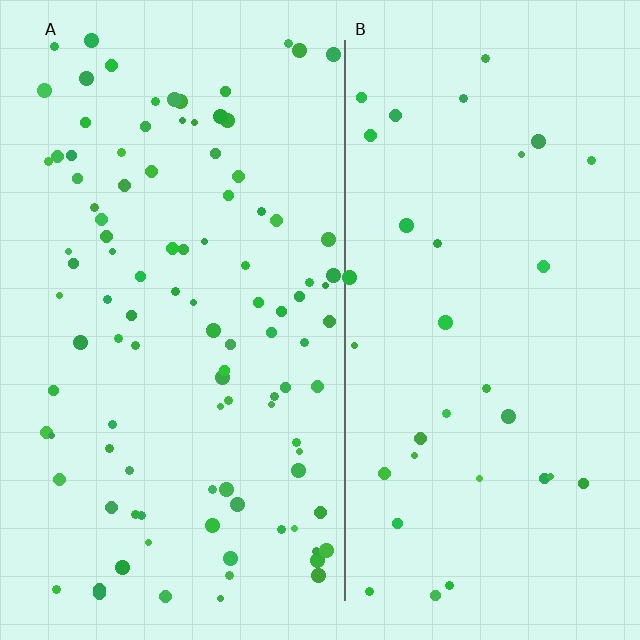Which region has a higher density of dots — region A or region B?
A (the left).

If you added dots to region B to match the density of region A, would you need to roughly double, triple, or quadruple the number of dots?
Approximately triple.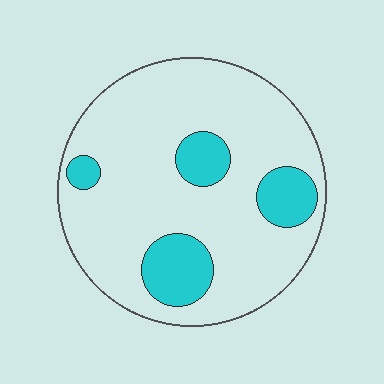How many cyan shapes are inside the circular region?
4.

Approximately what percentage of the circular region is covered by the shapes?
Approximately 20%.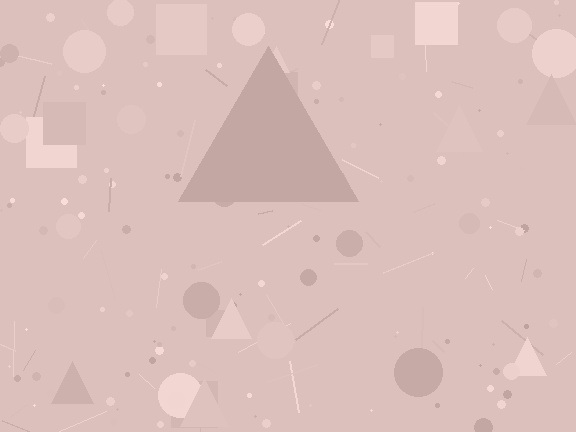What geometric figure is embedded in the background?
A triangle is embedded in the background.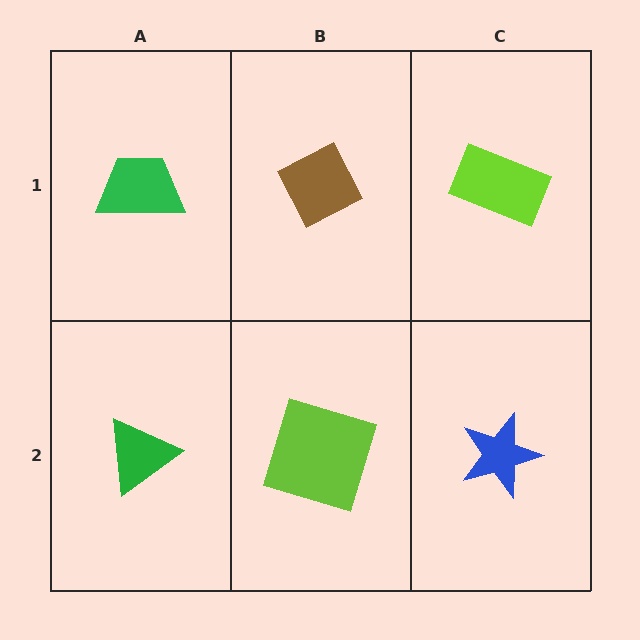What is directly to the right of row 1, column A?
A brown diamond.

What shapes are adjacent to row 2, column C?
A lime rectangle (row 1, column C), a lime square (row 2, column B).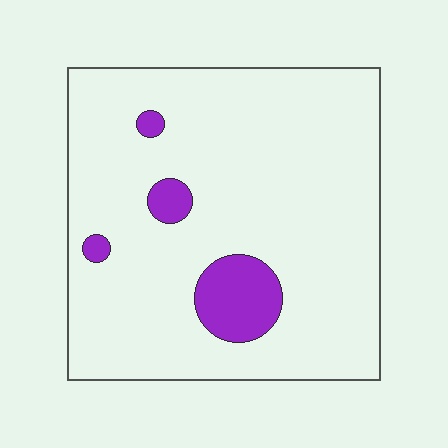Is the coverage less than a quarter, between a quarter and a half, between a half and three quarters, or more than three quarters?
Less than a quarter.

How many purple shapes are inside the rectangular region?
4.